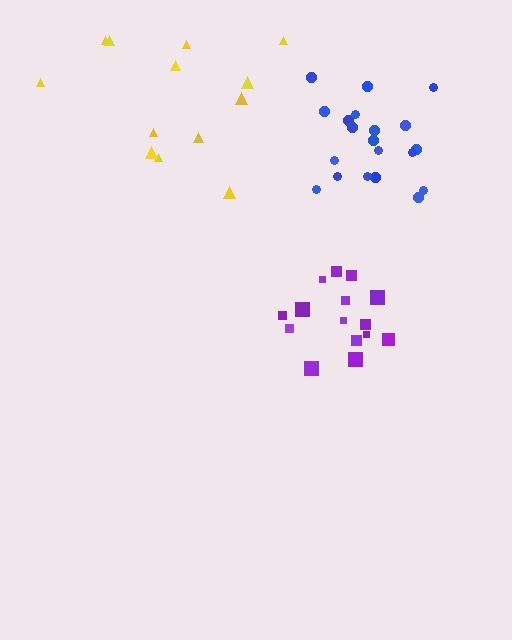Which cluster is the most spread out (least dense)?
Yellow.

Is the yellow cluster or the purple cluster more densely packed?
Purple.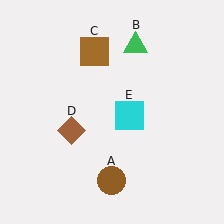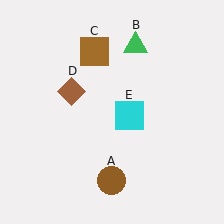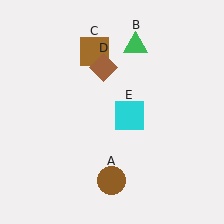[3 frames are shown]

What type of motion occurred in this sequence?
The brown diamond (object D) rotated clockwise around the center of the scene.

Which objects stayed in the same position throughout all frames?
Brown circle (object A) and green triangle (object B) and brown square (object C) and cyan square (object E) remained stationary.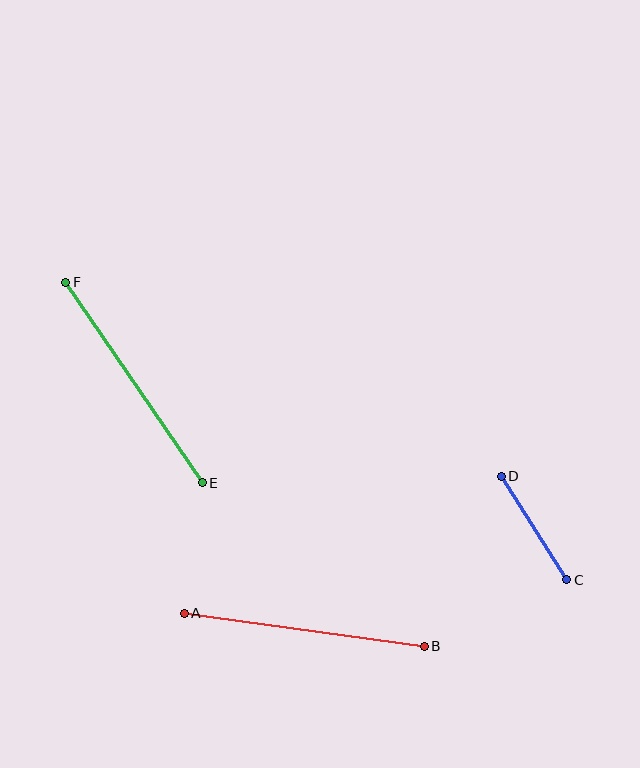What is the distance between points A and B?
The distance is approximately 242 pixels.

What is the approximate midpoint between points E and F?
The midpoint is at approximately (134, 382) pixels.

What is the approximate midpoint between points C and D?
The midpoint is at approximately (534, 528) pixels.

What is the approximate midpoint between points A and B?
The midpoint is at approximately (304, 630) pixels.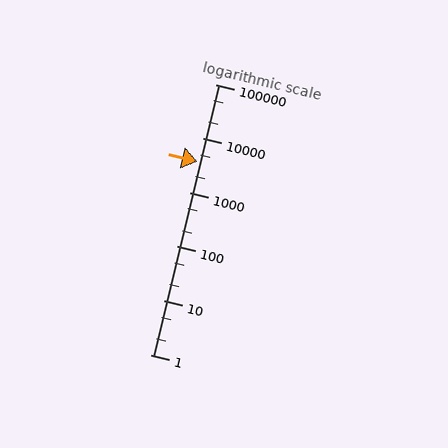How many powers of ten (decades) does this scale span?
The scale spans 5 decades, from 1 to 100000.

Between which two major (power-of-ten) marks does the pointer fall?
The pointer is between 1000 and 10000.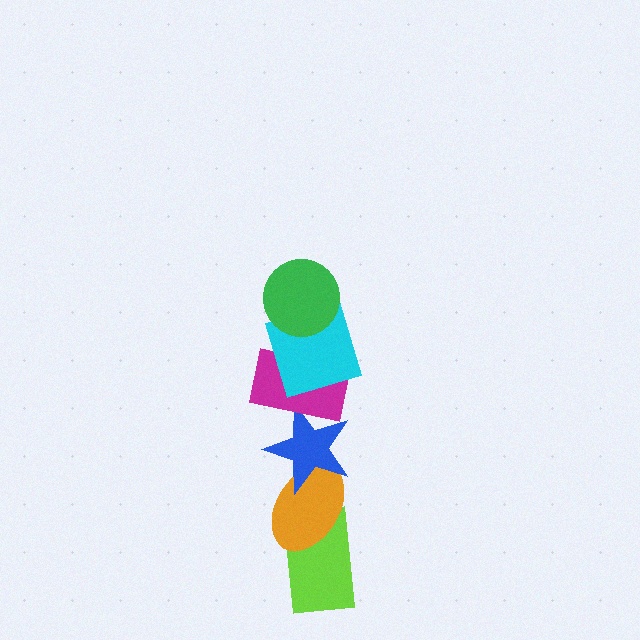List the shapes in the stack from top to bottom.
From top to bottom: the green circle, the cyan square, the magenta rectangle, the blue star, the orange ellipse, the lime rectangle.